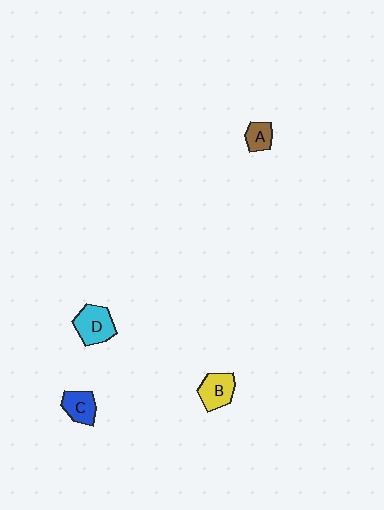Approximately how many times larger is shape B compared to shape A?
Approximately 1.5 times.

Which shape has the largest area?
Shape D (cyan).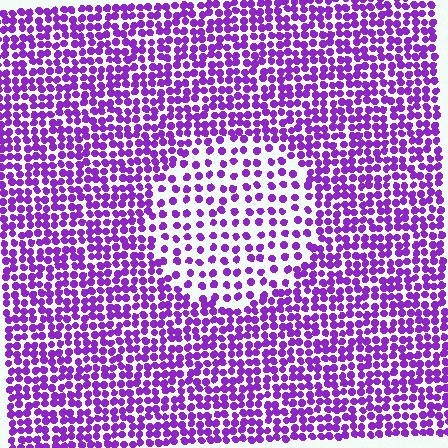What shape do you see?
I see a circle.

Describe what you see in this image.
The image contains small purple elements arranged at two different densities. A circle-shaped region is visible where the elements are less densely packed than the surrounding area.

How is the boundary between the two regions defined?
The boundary is defined by a change in element density (approximately 2.0x ratio). All elements are the same color, size, and shape.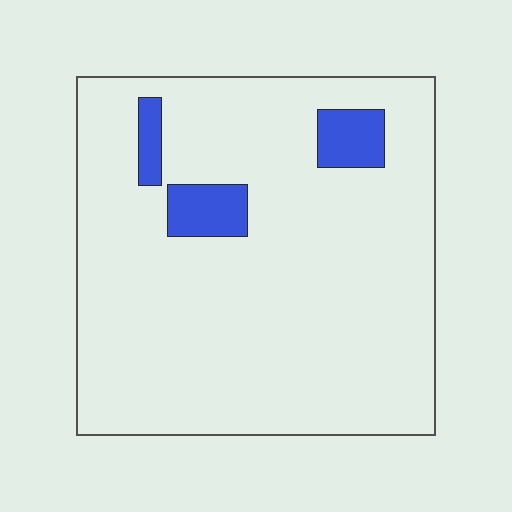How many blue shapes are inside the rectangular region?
3.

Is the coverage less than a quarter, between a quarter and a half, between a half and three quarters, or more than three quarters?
Less than a quarter.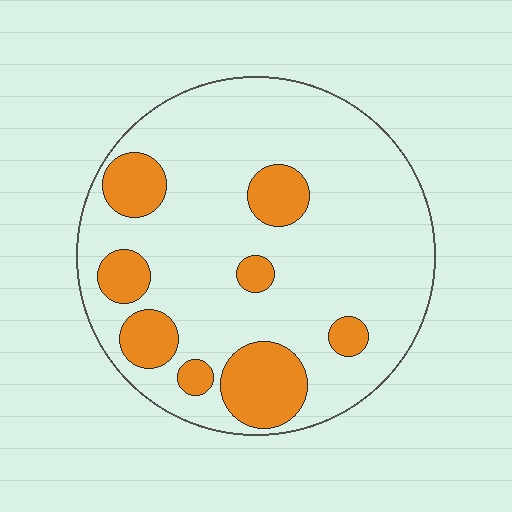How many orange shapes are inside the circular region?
8.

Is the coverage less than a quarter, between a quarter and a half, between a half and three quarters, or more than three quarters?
Less than a quarter.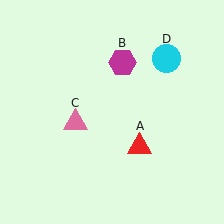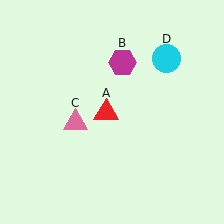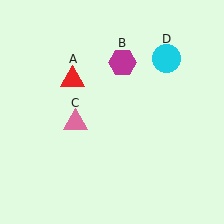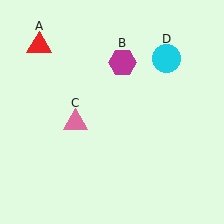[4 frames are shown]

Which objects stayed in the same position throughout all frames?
Magenta hexagon (object B) and pink triangle (object C) and cyan circle (object D) remained stationary.